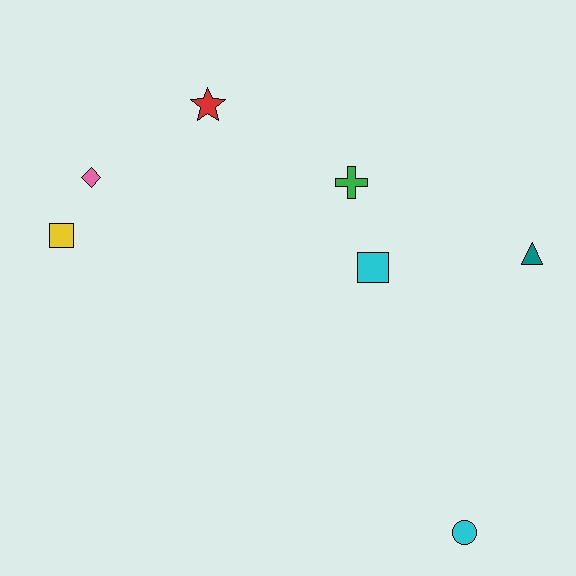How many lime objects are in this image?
There are no lime objects.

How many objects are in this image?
There are 7 objects.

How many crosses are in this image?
There is 1 cross.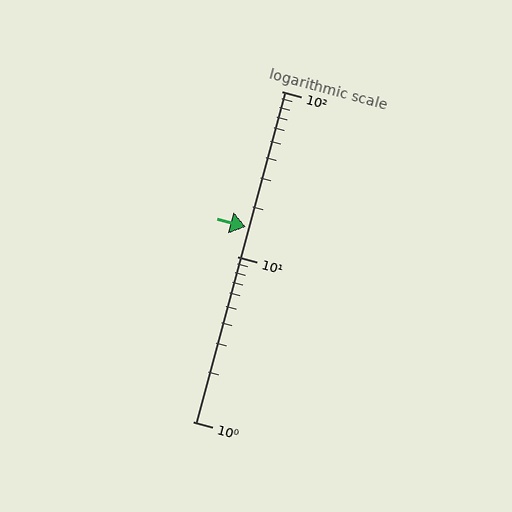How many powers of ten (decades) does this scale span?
The scale spans 2 decades, from 1 to 100.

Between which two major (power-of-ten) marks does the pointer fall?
The pointer is between 10 and 100.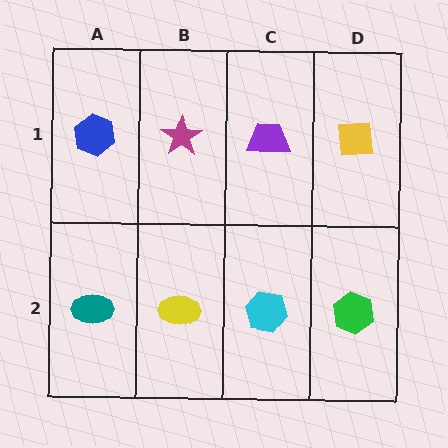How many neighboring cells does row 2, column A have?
2.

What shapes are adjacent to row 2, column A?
A blue hexagon (row 1, column A), a yellow ellipse (row 2, column B).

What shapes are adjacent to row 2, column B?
A magenta star (row 1, column B), a teal ellipse (row 2, column A), a cyan hexagon (row 2, column C).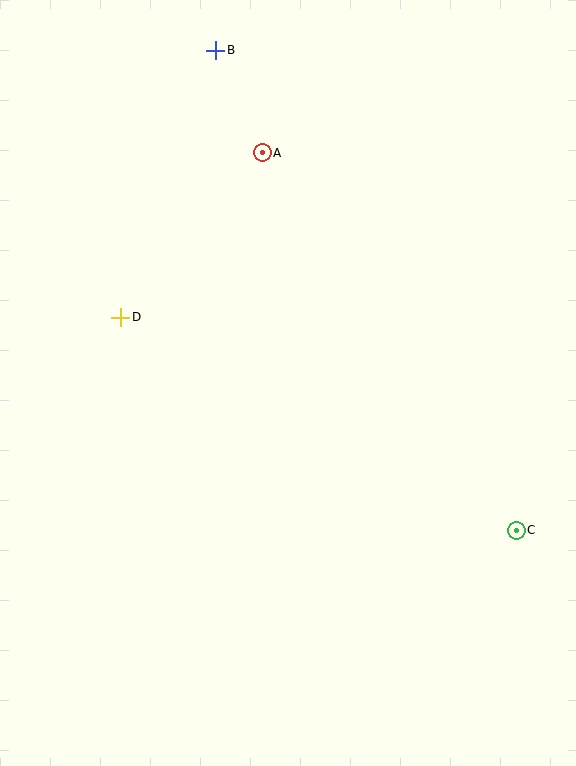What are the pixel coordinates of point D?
Point D is at (121, 317).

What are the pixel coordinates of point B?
Point B is at (216, 50).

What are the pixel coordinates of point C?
Point C is at (516, 530).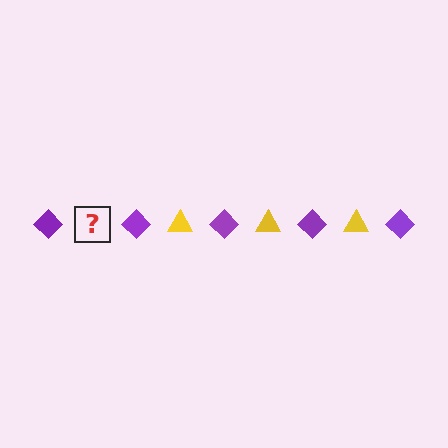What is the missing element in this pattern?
The missing element is a yellow triangle.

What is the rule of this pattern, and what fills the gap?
The rule is that the pattern alternates between purple diamond and yellow triangle. The gap should be filled with a yellow triangle.